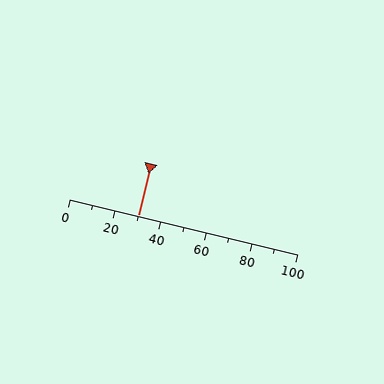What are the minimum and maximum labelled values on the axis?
The axis runs from 0 to 100.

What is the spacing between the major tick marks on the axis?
The major ticks are spaced 20 apart.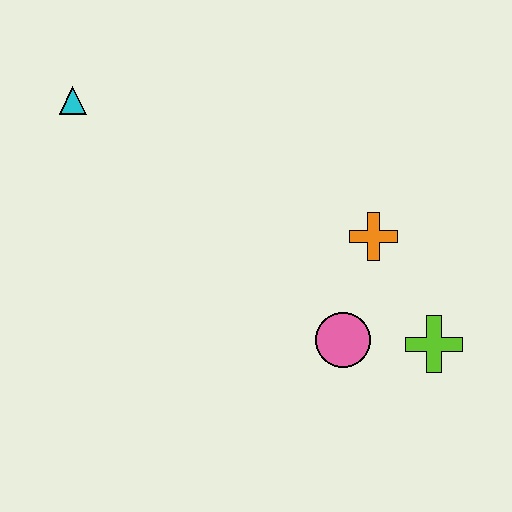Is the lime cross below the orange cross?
Yes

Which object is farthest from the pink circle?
The cyan triangle is farthest from the pink circle.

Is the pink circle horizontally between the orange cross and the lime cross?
No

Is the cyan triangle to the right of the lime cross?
No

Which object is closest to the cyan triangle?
The orange cross is closest to the cyan triangle.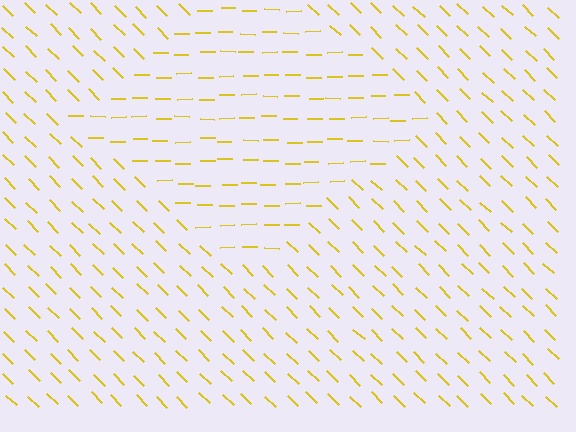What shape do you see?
I see a diamond.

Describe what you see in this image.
The image is filled with small yellow line segments. A diamond region in the image has lines oriented differently from the surrounding lines, creating a visible texture boundary.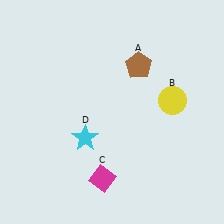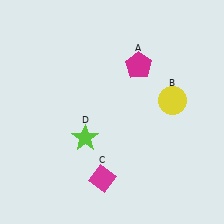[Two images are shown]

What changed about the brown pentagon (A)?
In Image 1, A is brown. In Image 2, it changed to magenta.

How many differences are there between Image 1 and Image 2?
There are 2 differences between the two images.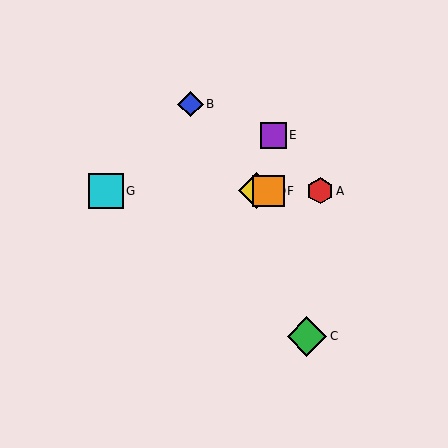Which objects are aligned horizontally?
Objects A, D, F, G are aligned horizontally.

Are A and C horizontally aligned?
No, A is at y≈191 and C is at y≈336.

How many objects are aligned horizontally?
4 objects (A, D, F, G) are aligned horizontally.